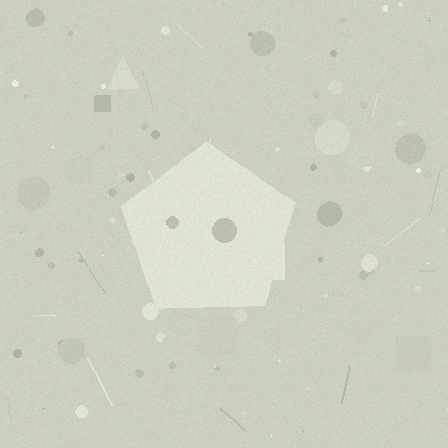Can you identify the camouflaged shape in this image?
The camouflaged shape is a pentagon.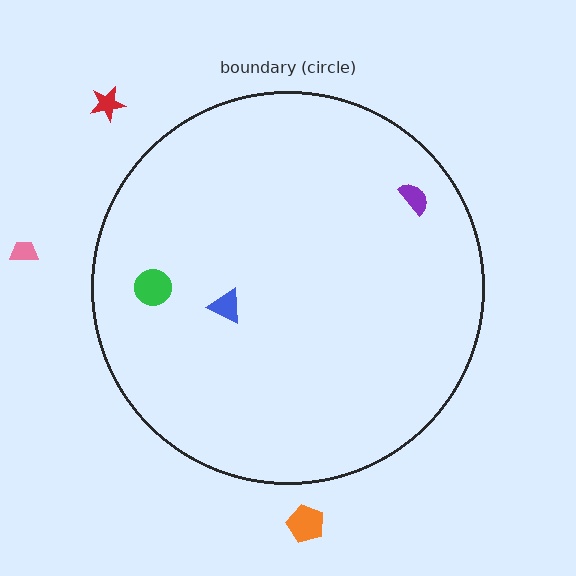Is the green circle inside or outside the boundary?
Inside.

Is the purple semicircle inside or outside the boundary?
Inside.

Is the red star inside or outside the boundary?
Outside.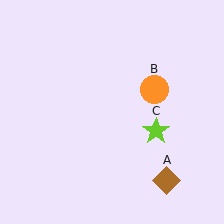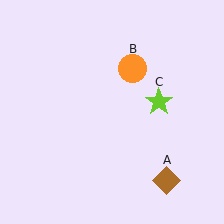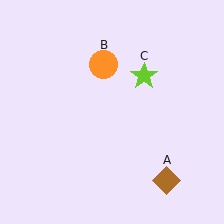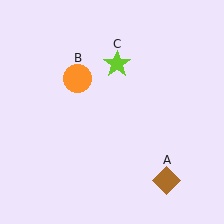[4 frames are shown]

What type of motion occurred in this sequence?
The orange circle (object B), lime star (object C) rotated counterclockwise around the center of the scene.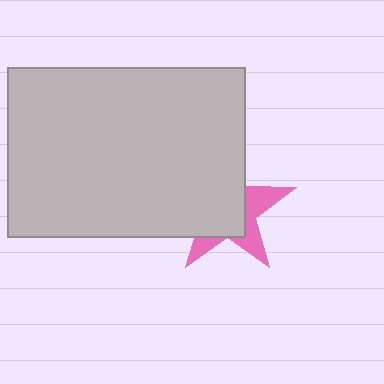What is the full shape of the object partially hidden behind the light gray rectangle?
The partially hidden object is a pink star.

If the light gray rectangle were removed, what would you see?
You would see the complete pink star.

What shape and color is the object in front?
The object in front is a light gray rectangle.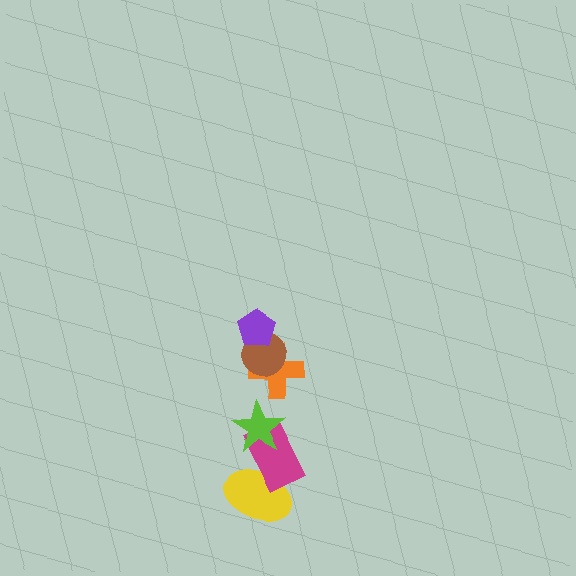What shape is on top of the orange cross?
The brown circle is on top of the orange cross.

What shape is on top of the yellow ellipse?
The magenta rectangle is on top of the yellow ellipse.